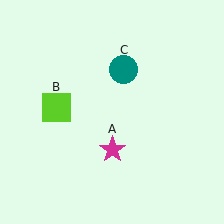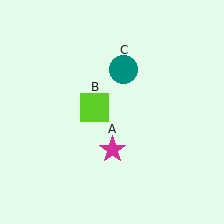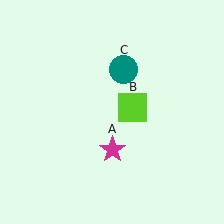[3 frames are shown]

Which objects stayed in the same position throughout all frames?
Magenta star (object A) and teal circle (object C) remained stationary.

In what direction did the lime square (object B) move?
The lime square (object B) moved right.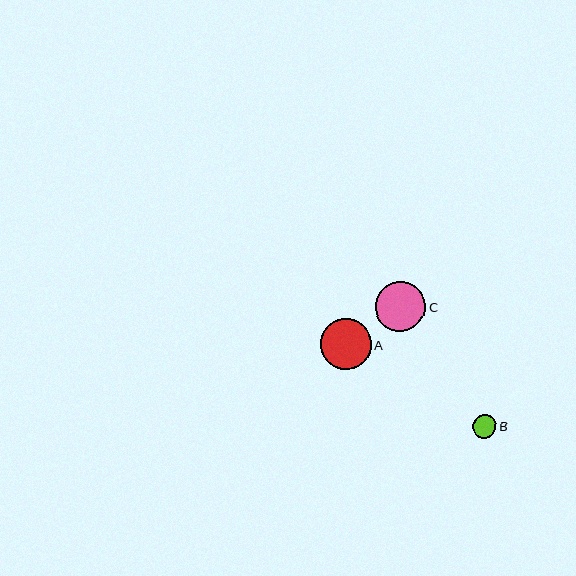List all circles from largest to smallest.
From largest to smallest: A, C, B.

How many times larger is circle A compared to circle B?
Circle A is approximately 2.1 times the size of circle B.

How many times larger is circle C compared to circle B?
Circle C is approximately 2.1 times the size of circle B.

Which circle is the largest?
Circle A is the largest with a size of approximately 51 pixels.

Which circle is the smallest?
Circle B is the smallest with a size of approximately 24 pixels.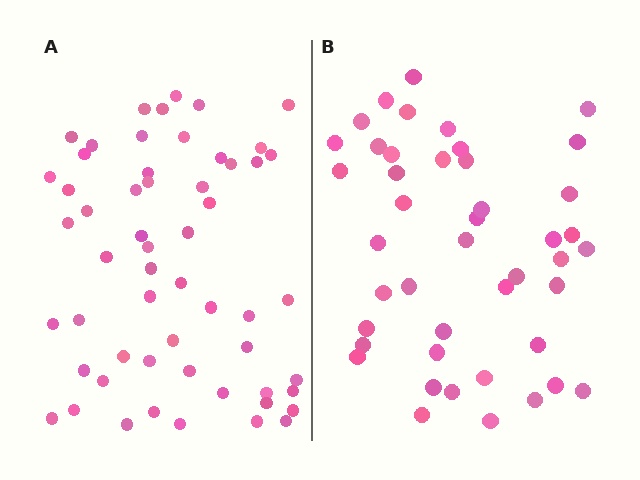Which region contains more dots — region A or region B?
Region A (the left region) has more dots.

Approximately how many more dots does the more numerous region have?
Region A has roughly 12 or so more dots than region B.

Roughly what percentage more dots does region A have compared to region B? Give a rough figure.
About 25% more.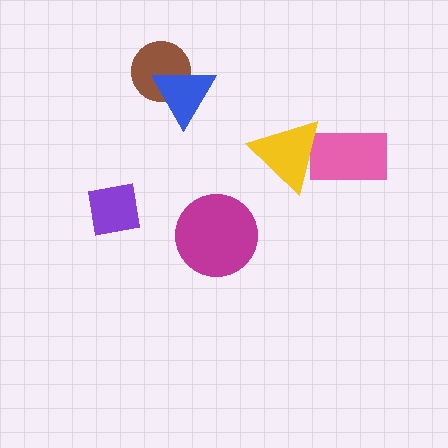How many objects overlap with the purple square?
0 objects overlap with the purple square.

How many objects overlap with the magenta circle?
0 objects overlap with the magenta circle.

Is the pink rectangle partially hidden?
Yes, it is partially covered by another shape.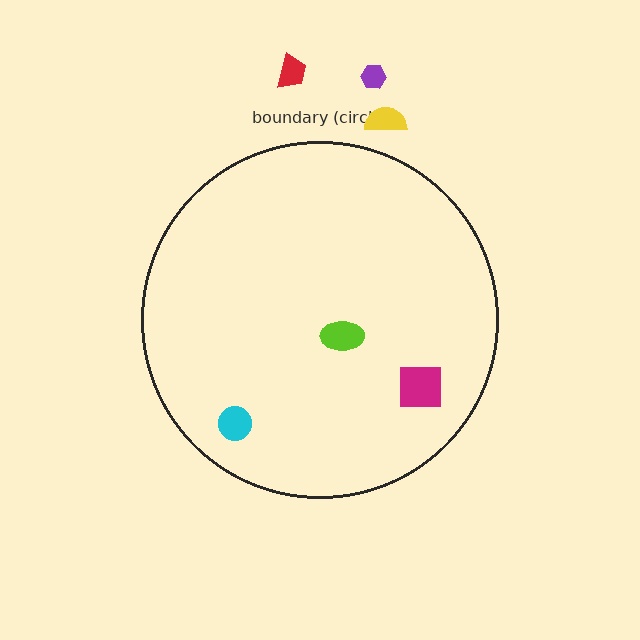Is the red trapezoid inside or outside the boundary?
Outside.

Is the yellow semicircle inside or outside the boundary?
Outside.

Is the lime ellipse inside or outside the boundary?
Inside.